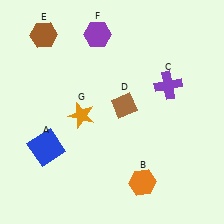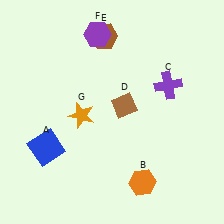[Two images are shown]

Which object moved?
The brown hexagon (E) moved right.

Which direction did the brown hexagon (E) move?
The brown hexagon (E) moved right.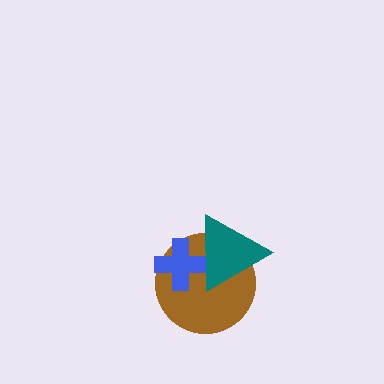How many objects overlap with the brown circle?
2 objects overlap with the brown circle.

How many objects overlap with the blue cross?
2 objects overlap with the blue cross.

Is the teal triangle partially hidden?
No, no other shape covers it.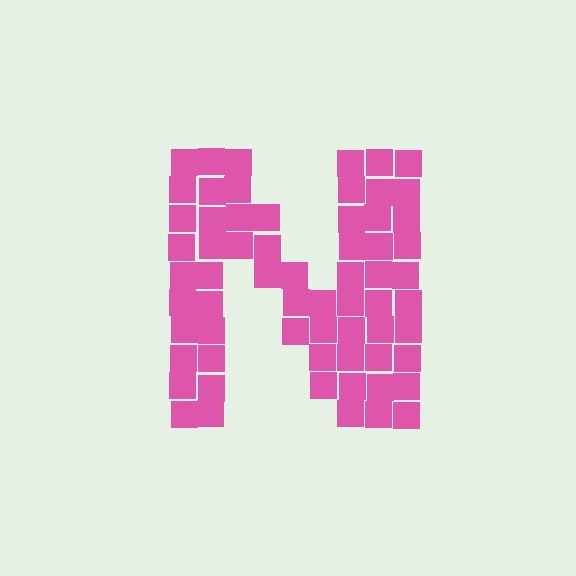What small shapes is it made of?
It is made of small squares.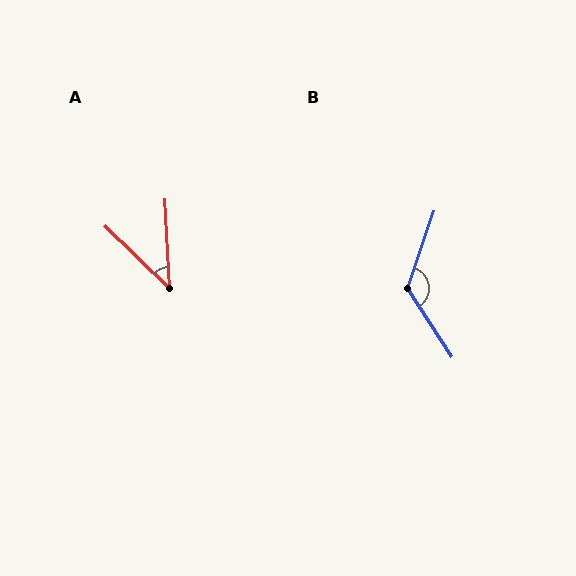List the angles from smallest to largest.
A (43°), B (128°).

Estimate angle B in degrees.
Approximately 128 degrees.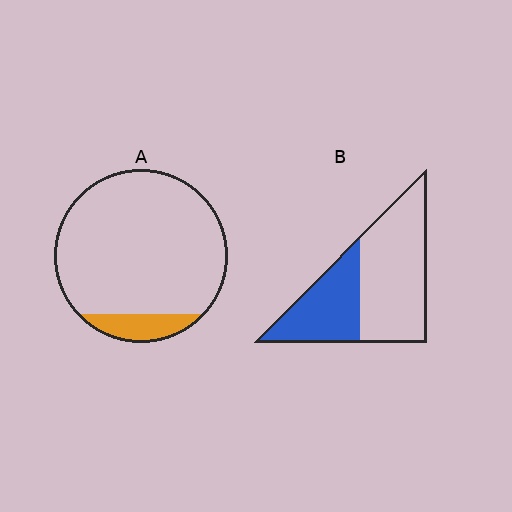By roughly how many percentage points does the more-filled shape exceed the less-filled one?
By roughly 25 percentage points (B over A).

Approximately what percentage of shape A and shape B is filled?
A is approximately 10% and B is approximately 40%.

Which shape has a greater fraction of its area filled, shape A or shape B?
Shape B.